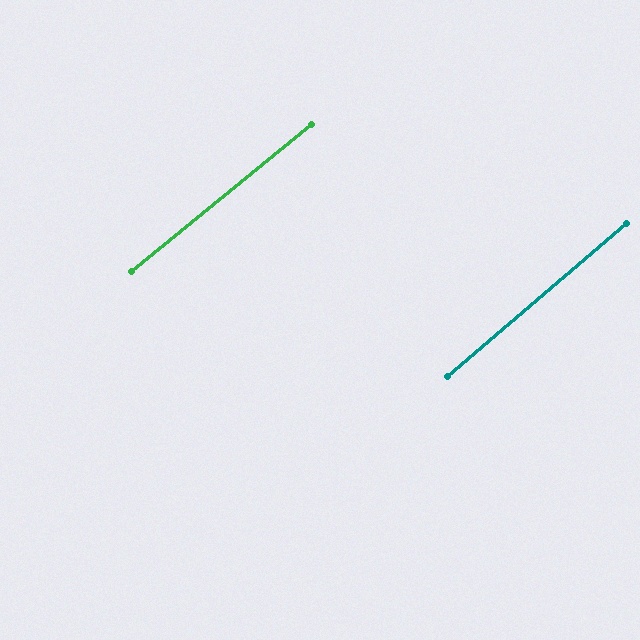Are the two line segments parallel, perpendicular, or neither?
Parallel — their directions differ by only 1.1°.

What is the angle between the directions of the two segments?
Approximately 1 degree.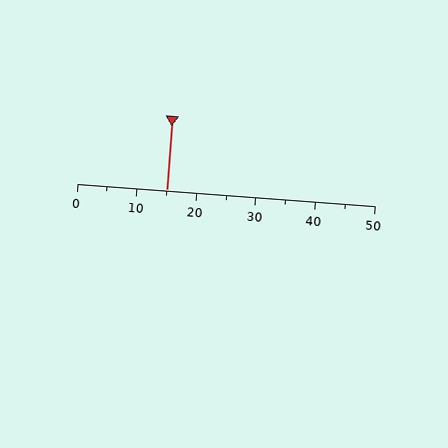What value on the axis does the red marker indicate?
The marker indicates approximately 15.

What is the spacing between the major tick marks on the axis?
The major ticks are spaced 10 apart.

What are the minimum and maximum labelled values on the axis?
The axis runs from 0 to 50.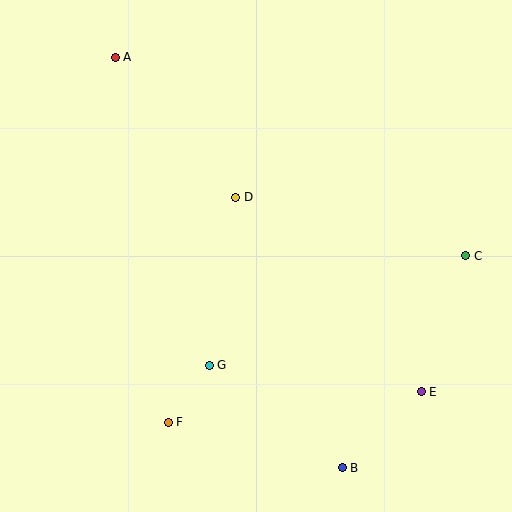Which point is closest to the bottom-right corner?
Point E is closest to the bottom-right corner.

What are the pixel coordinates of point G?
Point G is at (209, 365).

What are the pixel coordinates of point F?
Point F is at (168, 422).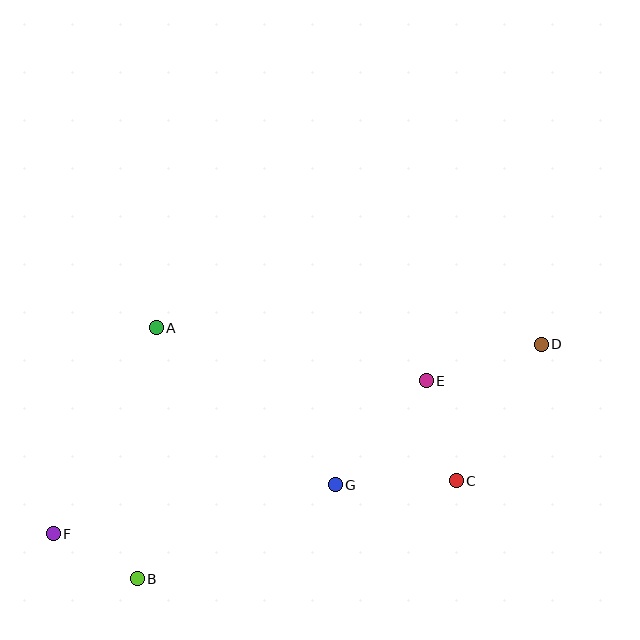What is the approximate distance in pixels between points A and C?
The distance between A and C is approximately 337 pixels.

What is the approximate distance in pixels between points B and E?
The distance between B and E is approximately 350 pixels.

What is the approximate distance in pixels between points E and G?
The distance between E and G is approximately 138 pixels.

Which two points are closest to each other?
Points B and F are closest to each other.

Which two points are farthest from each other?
Points D and F are farthest from each other.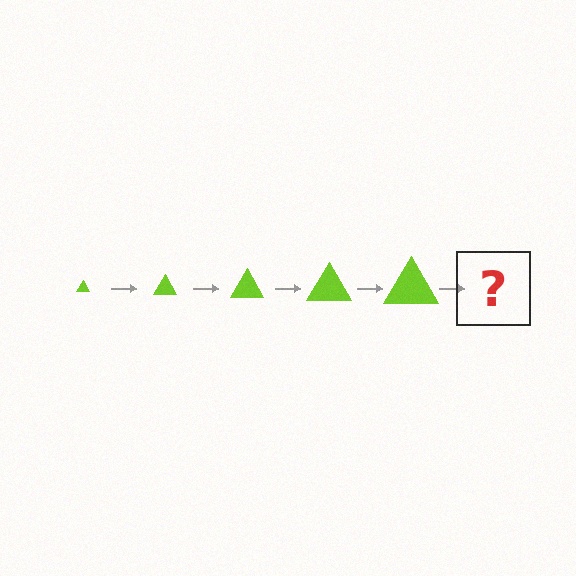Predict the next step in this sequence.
The next step is a lime triangle, larger than the previous one.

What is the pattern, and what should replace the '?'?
The pattern is that the triangle gets progressively larger each step. The '?' should be a lime triangle, larger than the previous one.